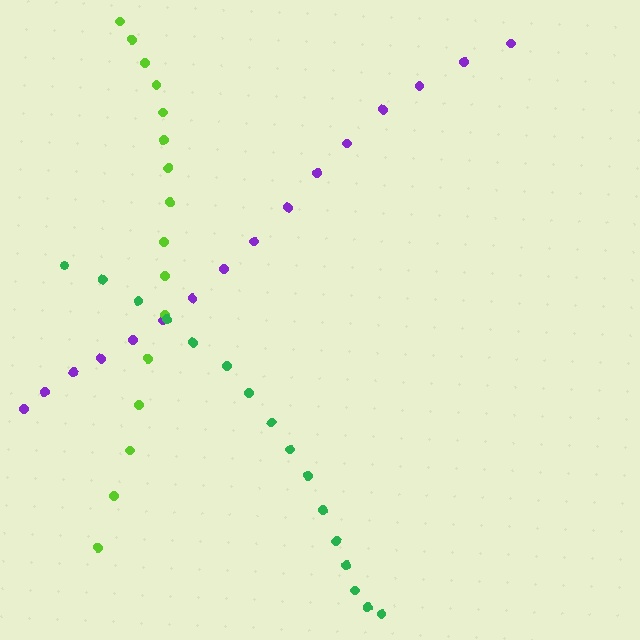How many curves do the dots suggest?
There are 3 distinct paths.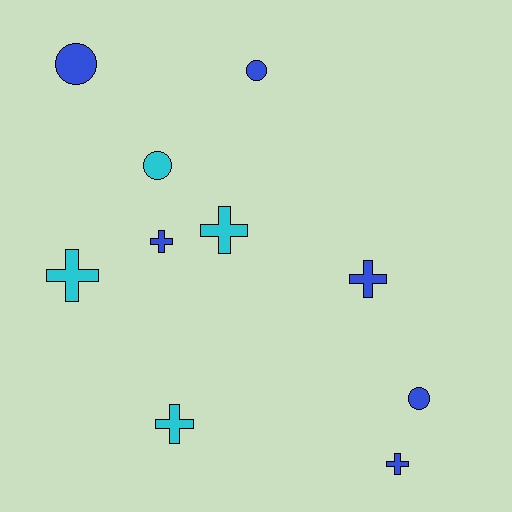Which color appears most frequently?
Blue, with 6 objects.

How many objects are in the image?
There are 10 objects.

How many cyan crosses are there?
There are 3 cyan crosses.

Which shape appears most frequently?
Cross, with 6 objects.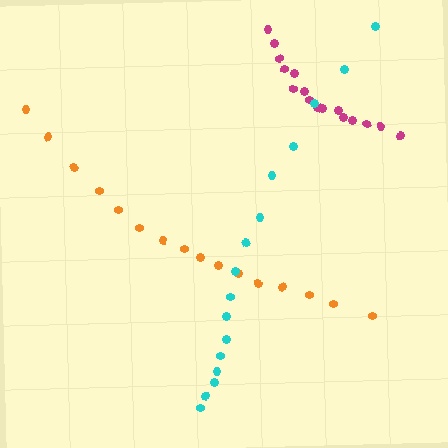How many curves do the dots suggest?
There are 3 distinct paths.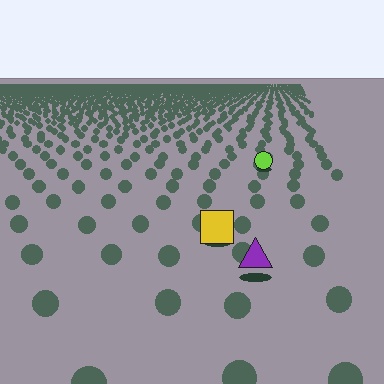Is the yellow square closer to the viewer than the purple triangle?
No. The purple triangle is closer — you can tell from the texture gradient: the ground texture is coarser near it.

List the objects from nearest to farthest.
From nearest to farthest: the purple triangle, the yellow square, the lime circle.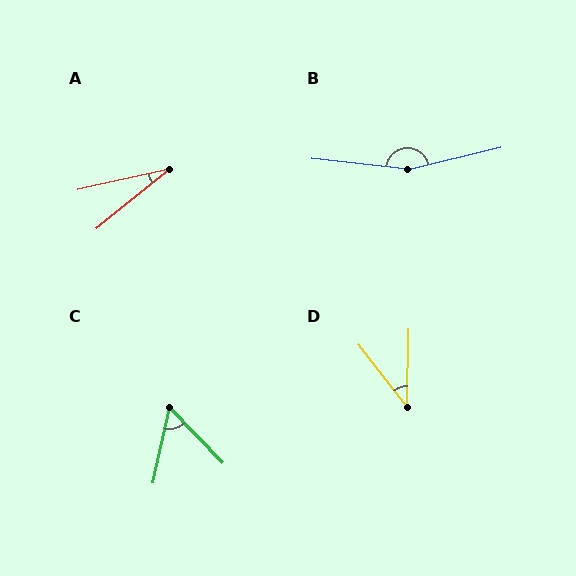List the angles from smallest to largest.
A (26°), D (39°), C (56°), B (160°).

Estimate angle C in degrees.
Approximately 56 degrees.